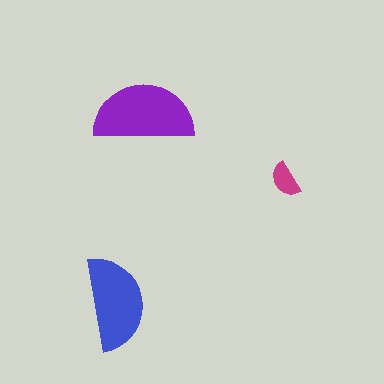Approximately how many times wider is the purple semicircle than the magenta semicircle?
About 3 times wider.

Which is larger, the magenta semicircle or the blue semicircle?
The blue one.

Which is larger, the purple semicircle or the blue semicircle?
The purple one.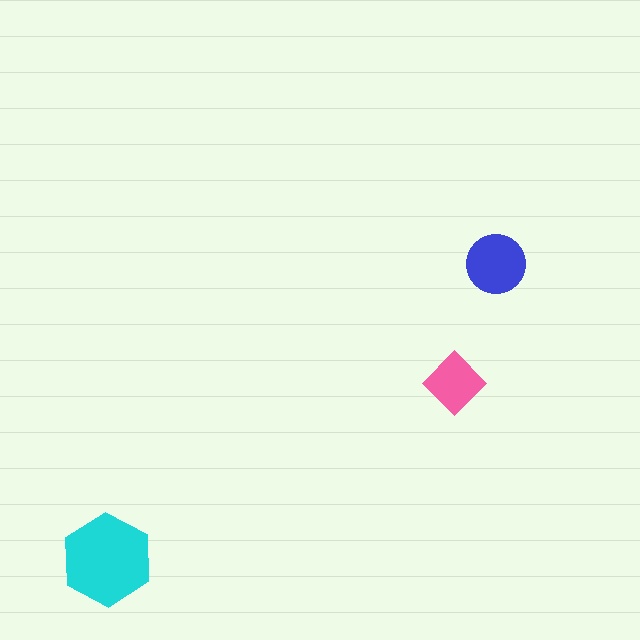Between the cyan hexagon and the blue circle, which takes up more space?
The cyan hexagon.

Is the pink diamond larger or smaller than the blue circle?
Smaller.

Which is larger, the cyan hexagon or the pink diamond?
The cyan hexagon.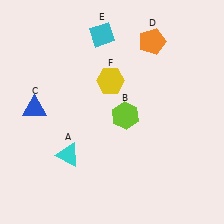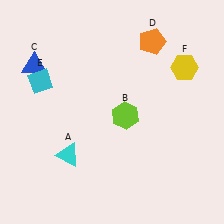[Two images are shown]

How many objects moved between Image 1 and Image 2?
3 objects moved between the two images.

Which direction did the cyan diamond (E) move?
The cyan diamond (E) moved left.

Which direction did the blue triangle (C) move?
The blue triangle (C) moved up.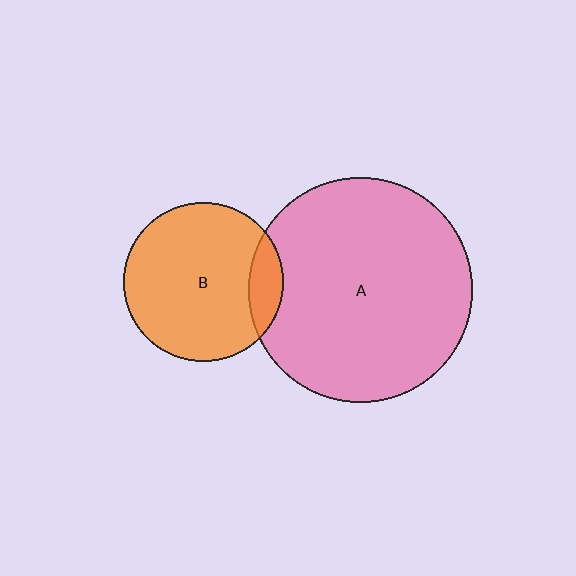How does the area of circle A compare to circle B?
Approximately 2.0 times.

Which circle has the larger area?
Circle A (pink).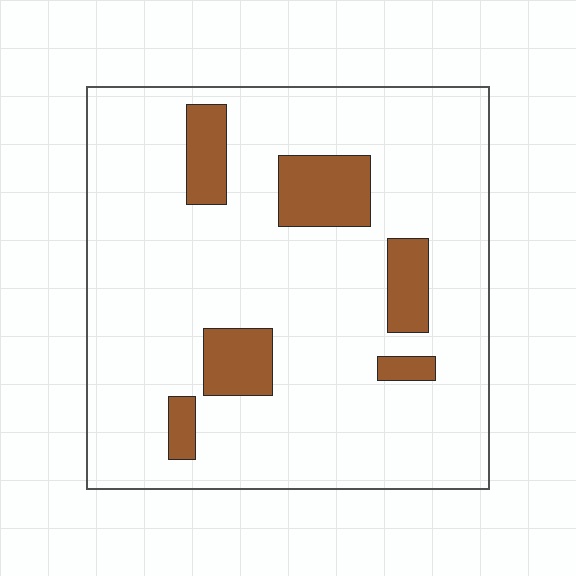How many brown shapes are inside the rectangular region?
6.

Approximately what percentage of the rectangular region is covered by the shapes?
Approximately 15%.